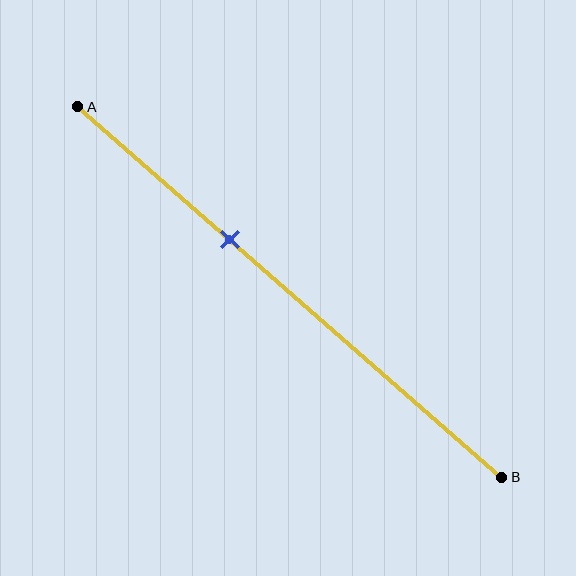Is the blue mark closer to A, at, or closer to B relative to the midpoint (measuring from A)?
The blue mark is closer to point A than the midpoint of segment AB.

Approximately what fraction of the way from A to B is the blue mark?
The blue mark is approximately 35% of the way from A to B.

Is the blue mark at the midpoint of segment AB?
No, the mark is at about 35% from A, not at the 50% midpoint.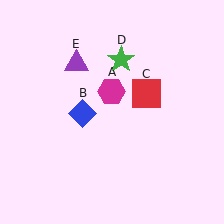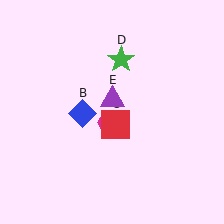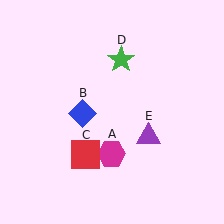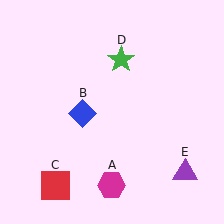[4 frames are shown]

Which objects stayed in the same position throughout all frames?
Blue diamond (object B) and green star (object D) remained stationary.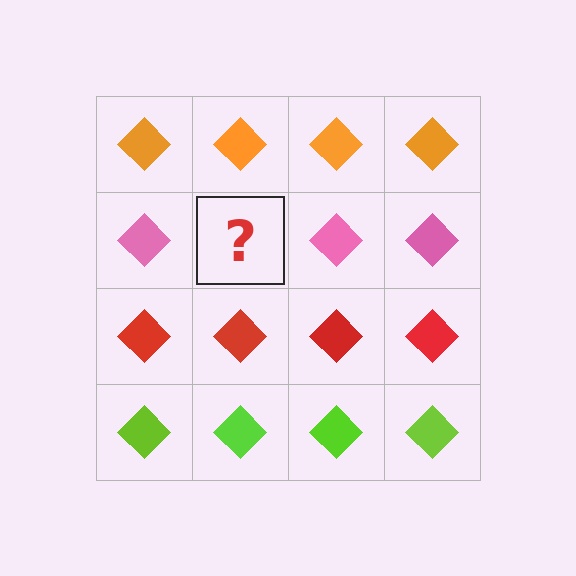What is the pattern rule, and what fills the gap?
The rule is that each row has a consistent color. The gap should be filled with a pink diamond.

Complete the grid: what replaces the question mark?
The question mark should be replaced with a pink diamond.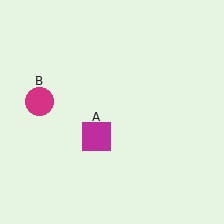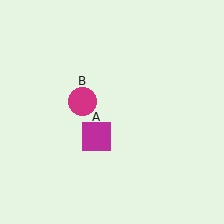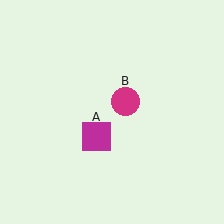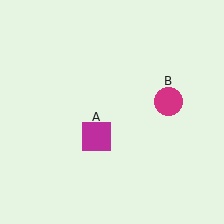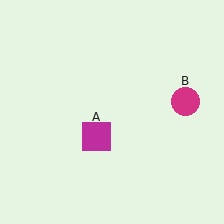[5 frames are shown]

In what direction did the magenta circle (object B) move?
The magenta circle (object B) moved right.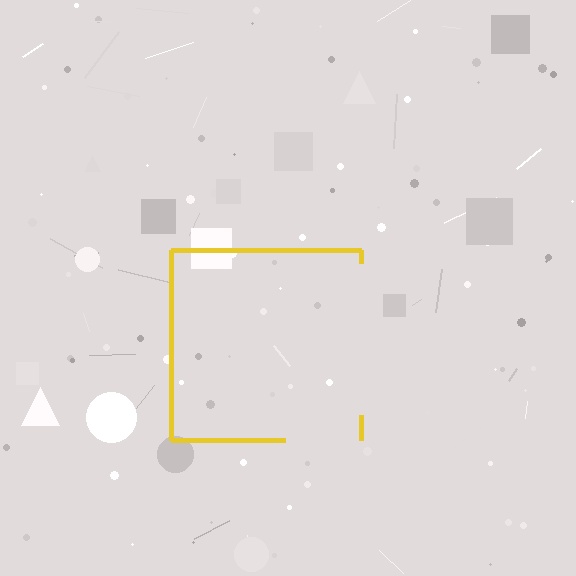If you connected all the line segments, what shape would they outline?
They would outline a square.